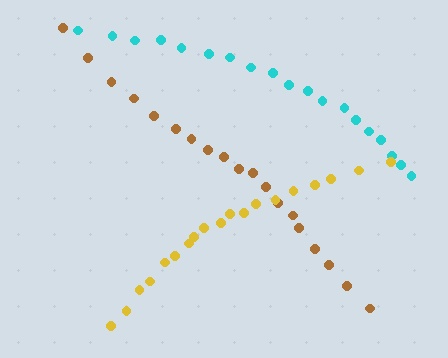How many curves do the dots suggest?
There are 3 distinct paths.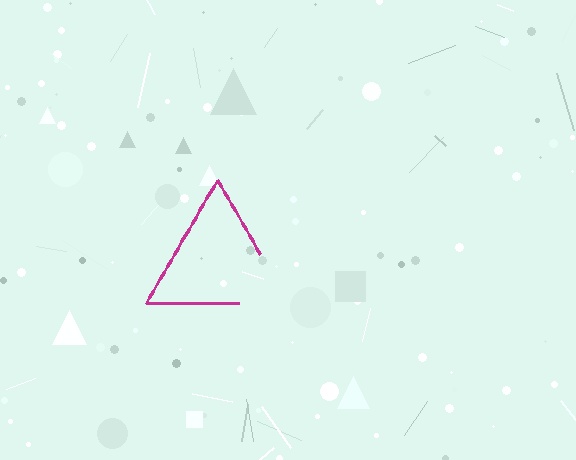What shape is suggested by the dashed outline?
The dashed outline suggests a triangle.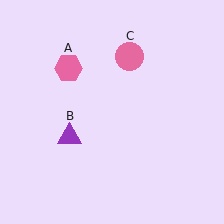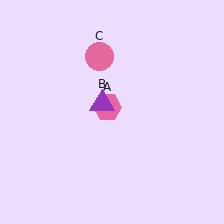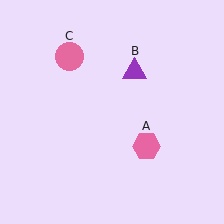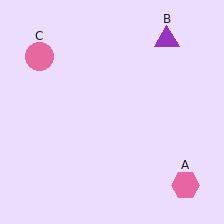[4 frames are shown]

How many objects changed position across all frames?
3 objects changed position: pink hexagon (object A), purple triangle (object B), pink circle (object C).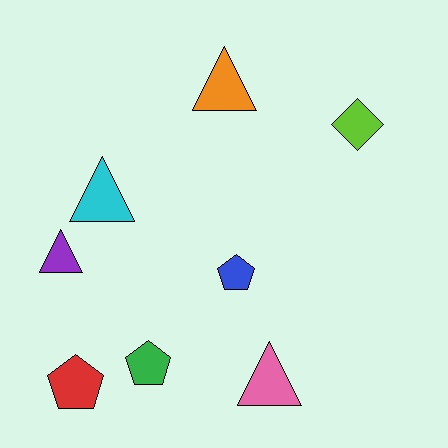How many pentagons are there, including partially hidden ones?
There are 3 pentagons.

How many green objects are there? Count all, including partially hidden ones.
There is 1 green object.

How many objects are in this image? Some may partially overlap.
There are 8 objects.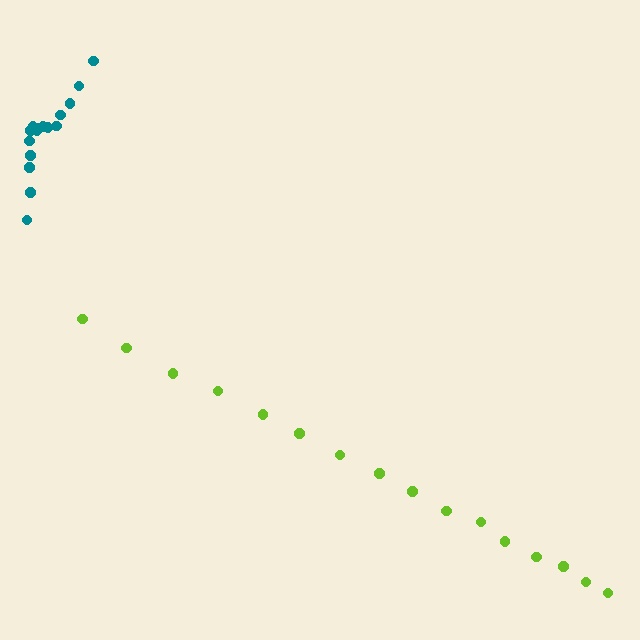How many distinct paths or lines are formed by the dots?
There are 2 distinct paths.